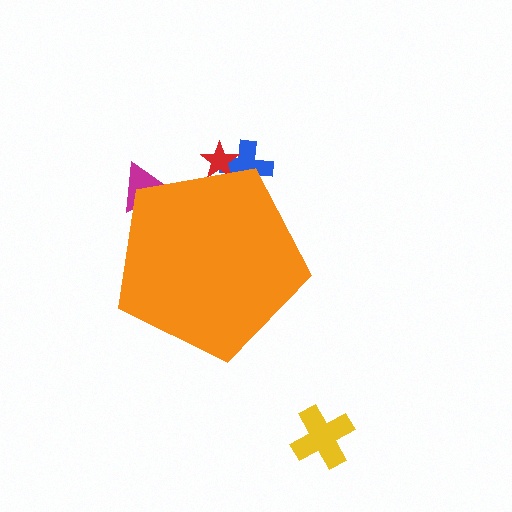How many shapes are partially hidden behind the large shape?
3 shapes are partially hidden.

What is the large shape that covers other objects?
An orange pentagon.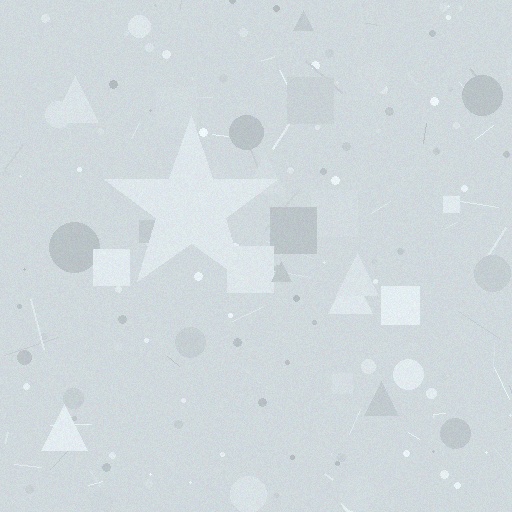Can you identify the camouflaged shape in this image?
The camouflaged shape is a star.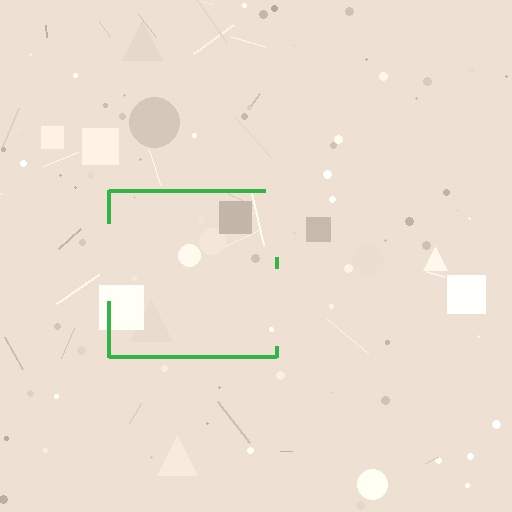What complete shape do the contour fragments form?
The contour fragments form a square.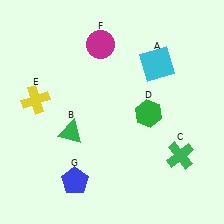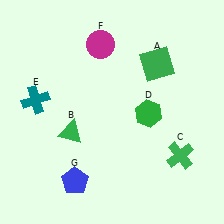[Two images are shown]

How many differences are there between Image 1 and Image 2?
There are 2 differences between the two images.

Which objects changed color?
A changed from cyan to green. E changed from yellow to teal.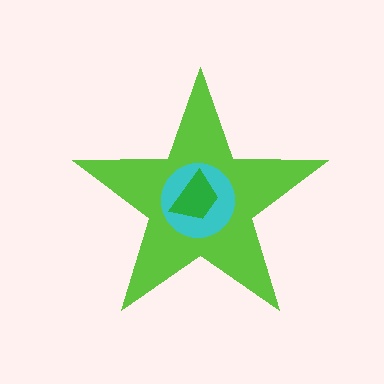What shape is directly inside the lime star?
The cyan circle.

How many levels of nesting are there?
3.